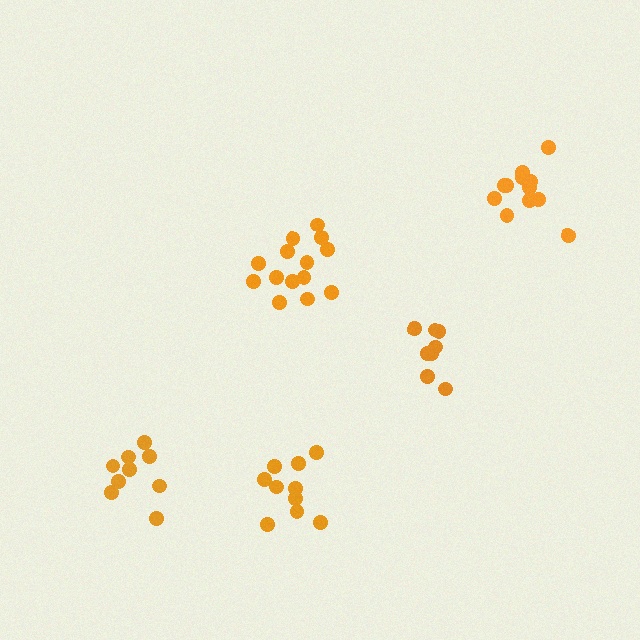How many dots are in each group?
Group 1: 8 dots, Group 2: 9 dots, Group 3: 12 dots, Group 4: 10 dots, Group 5: 14 dots (53 total).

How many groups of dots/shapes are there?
There are 5 groups.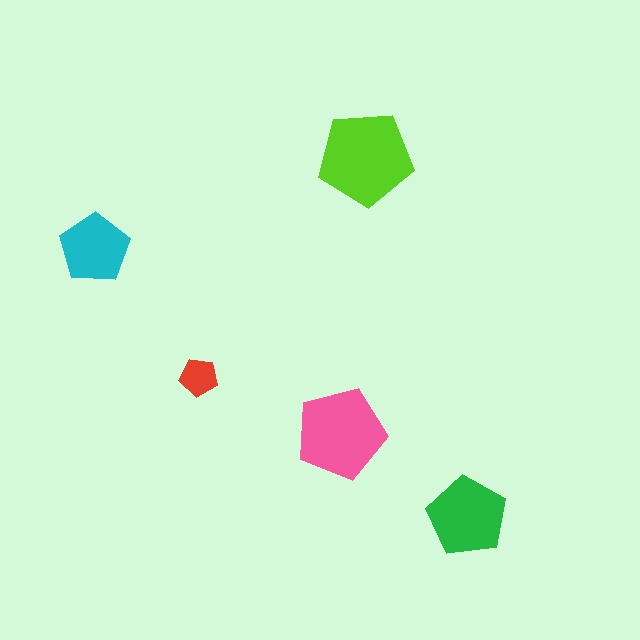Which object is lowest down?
The green pentagon is bottommost.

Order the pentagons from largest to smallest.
the lime one, the pink one, the green one, the cyan one, the red one.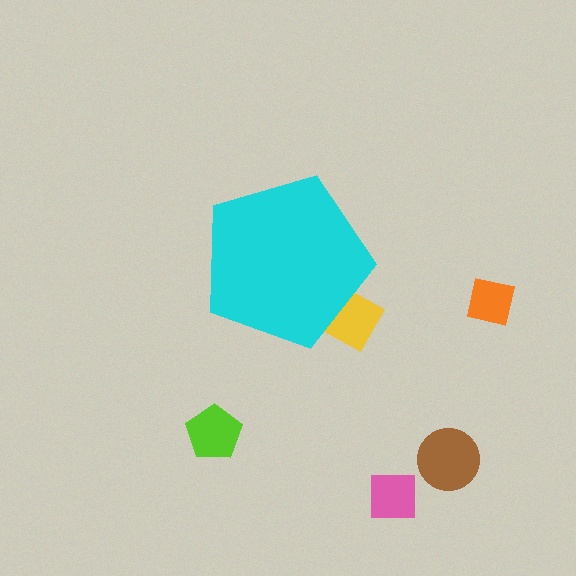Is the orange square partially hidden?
No, the orange square is fully visible.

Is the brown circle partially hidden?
No, the brown circle is fully visible.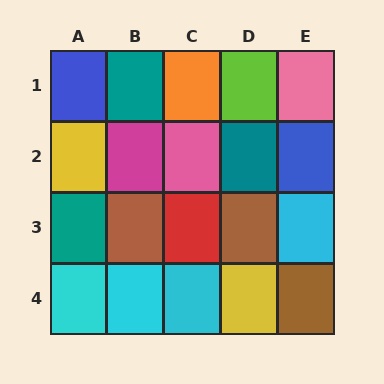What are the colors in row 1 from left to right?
Blue, teal, orange, lime, pink.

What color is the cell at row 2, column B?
Magenta.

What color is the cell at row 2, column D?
Teal.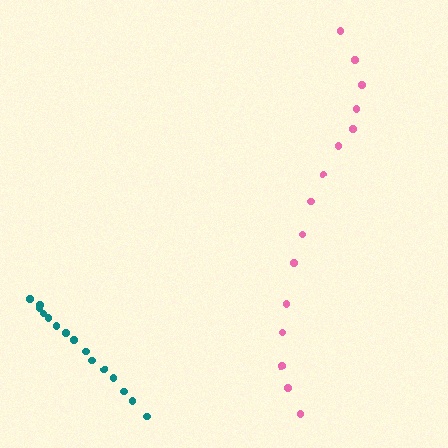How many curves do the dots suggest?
There are 2 distinct paths.